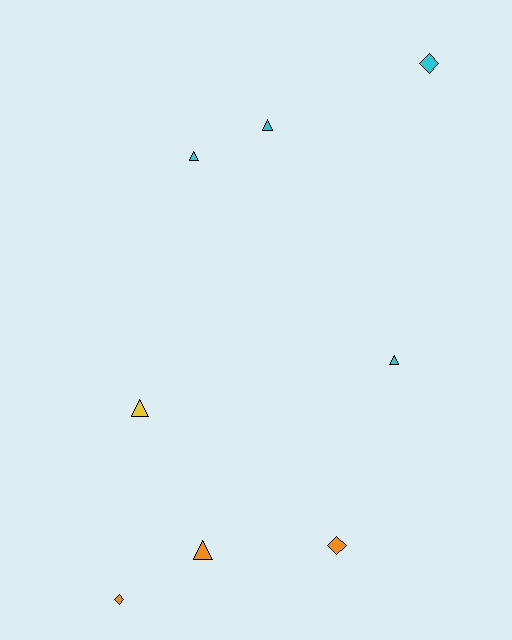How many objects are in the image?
There are 8 objects.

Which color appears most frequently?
Cyan, with 4 objects.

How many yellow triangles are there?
There is 1 yellow triangle.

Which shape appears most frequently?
Triangle, with 5 objects.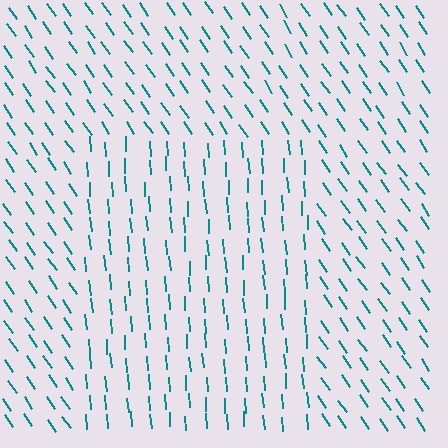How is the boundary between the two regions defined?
The boundary is defined purely by a change in line orientation (approximately 30 degrees difference). All lines are the same color and thickness.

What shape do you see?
I see a rectangle.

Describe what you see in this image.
The image is filled with small teal line segments. A rectangle region in the image has lines oriented differently from the surrounding lines, creating a visible texture boundary.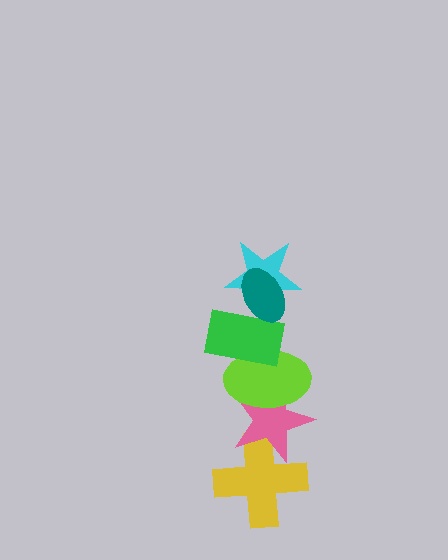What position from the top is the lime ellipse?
The lime ellipse is 4th from the top.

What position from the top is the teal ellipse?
The teal ellipse is 1st from the top.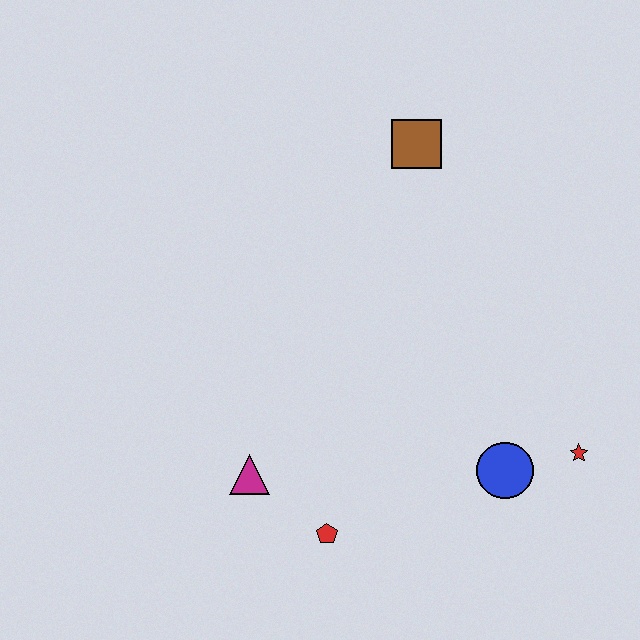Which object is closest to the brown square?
The blue circle is closest to the brown square.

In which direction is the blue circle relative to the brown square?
The blue circle is below the brown square.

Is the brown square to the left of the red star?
Yes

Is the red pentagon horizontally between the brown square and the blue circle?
No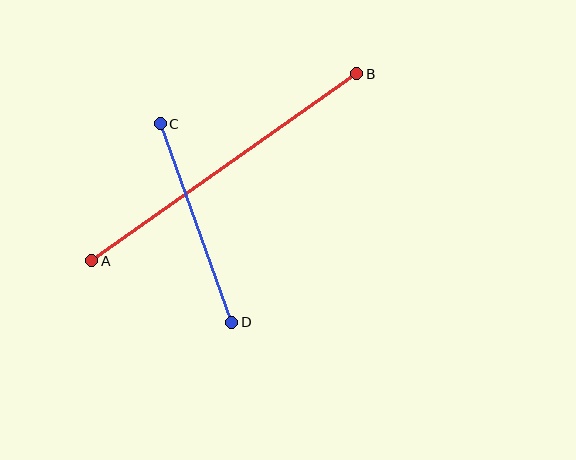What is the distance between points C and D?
The distance is approximately 211 pixels.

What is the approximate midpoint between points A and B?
The midpoint is at approximately (224, 167) pixels.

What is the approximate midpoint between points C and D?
The midpoint is at approximately (196, 223) pixels.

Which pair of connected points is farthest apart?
Points A and B are farthest apart.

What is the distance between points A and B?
The distance is approximately 324 pixels.